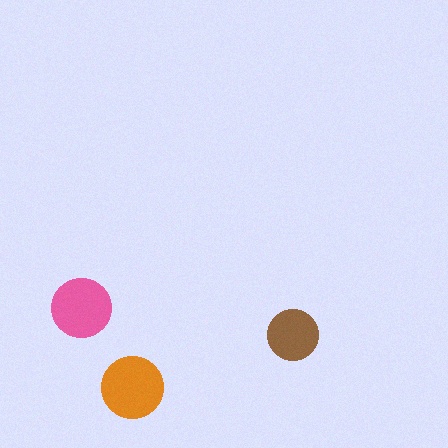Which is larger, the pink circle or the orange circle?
The orange one.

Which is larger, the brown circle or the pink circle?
The pink one.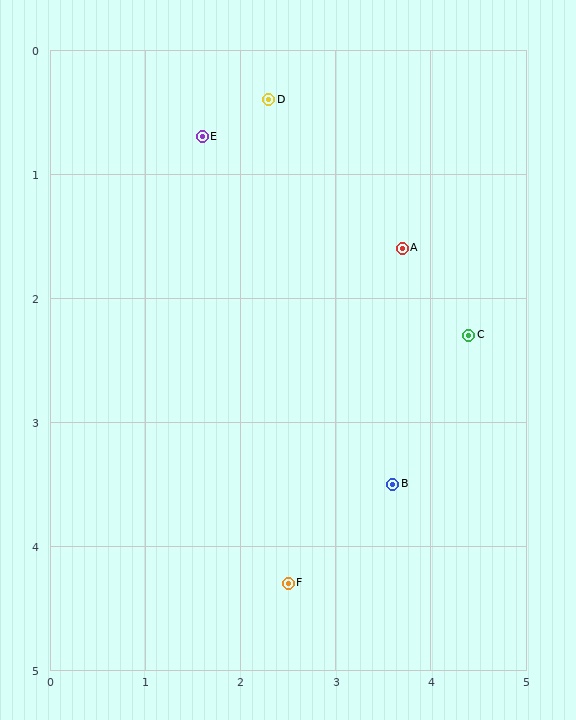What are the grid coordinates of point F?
Point F is at approximately (2.5, 4.3).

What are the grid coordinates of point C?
Point C is at approximately (4.4, 2.3).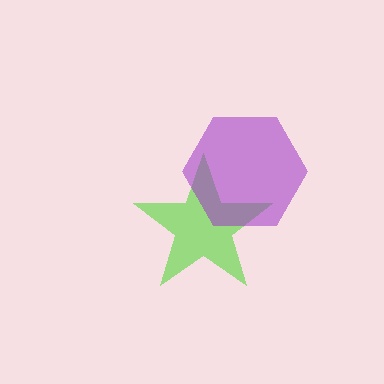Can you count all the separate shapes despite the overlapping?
Yes, there are 2 separate shapes.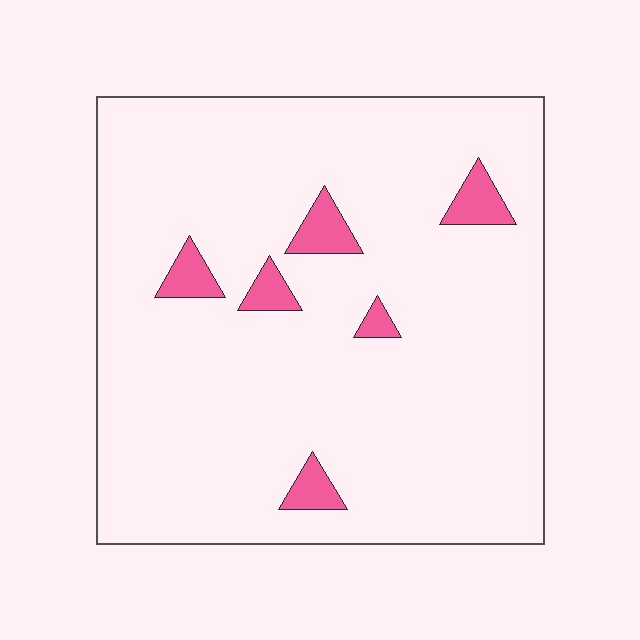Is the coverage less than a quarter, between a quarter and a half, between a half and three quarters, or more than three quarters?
Less than a quarter.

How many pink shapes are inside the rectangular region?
6.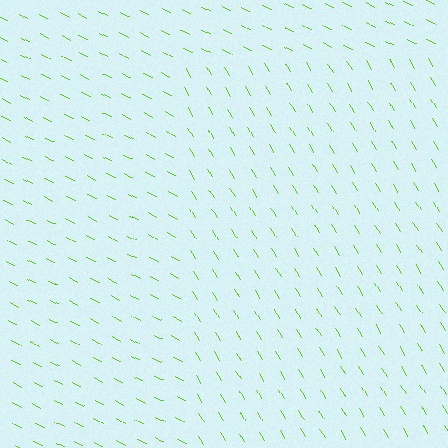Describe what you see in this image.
The image is filled with small lime line segments. A rectangle region in the image has lines oriented differently from the surrounding lines, creating a visible texture boundary.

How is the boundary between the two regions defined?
The boundary is defined purely by a change in line orientation (approximately 32 degrees difference). All lines are the same color and thickness.